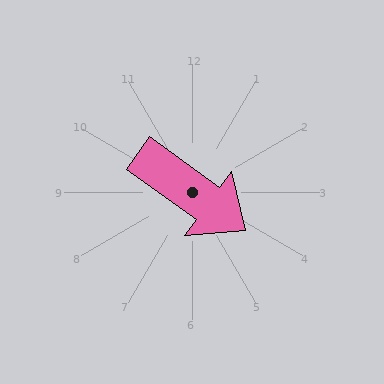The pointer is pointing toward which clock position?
Roughly 4 o'clock.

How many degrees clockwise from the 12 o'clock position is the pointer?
Approximately 126 degrees.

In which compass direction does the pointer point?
Southeast.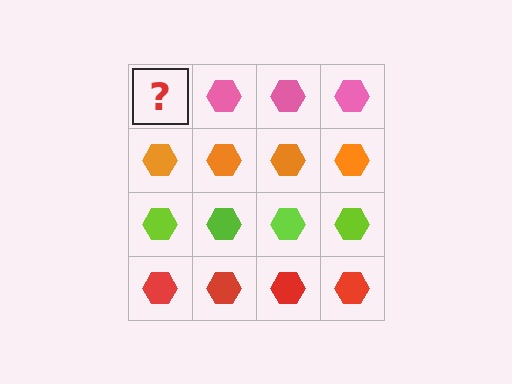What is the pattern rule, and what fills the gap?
The rule is that each row has a consistent color. The gap should be filled with a pink hexagon.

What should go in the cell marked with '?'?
The missing cell should contain a pink hexagon.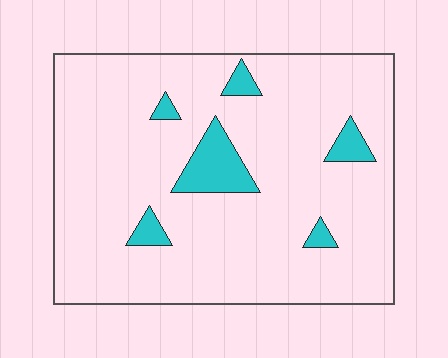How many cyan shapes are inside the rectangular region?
6.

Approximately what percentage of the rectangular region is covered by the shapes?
Approximately 10%.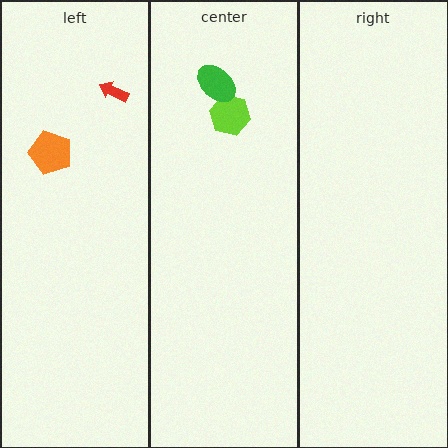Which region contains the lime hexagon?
The center region.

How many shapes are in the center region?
2.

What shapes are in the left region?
The orange pentagon, the red arrow.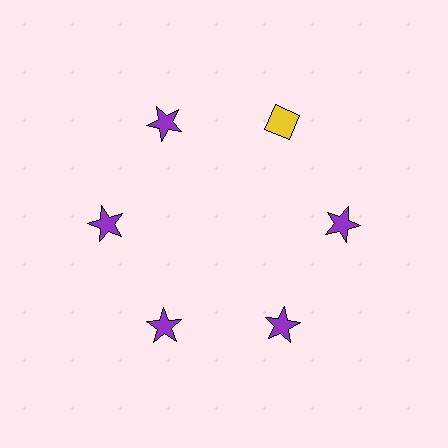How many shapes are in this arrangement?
There are 6 shapes arranged in a ring pattern.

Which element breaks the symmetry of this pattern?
The yellow diamond at roughly the 1 o'clock position breaks the symmetry. All other shapes are purple stars.